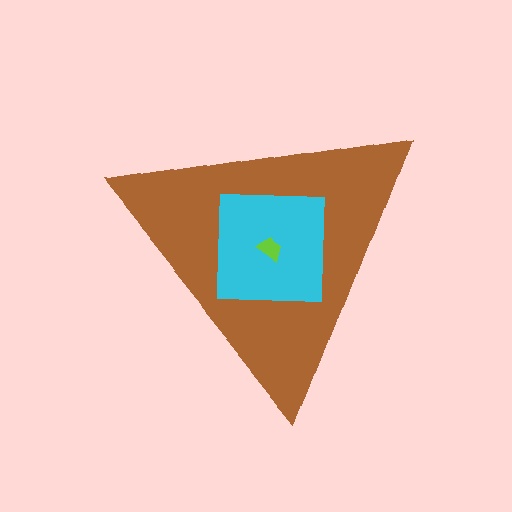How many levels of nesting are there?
3.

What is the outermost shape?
The brown triangle.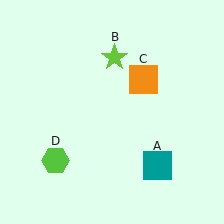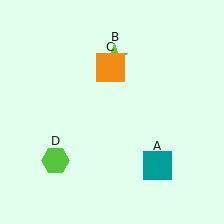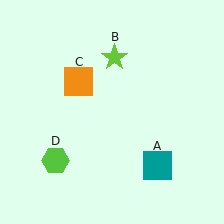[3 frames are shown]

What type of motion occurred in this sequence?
The orange square (object C) rotated counterclockwise around the center of the scene.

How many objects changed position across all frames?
1 object changed position: orange square (object C).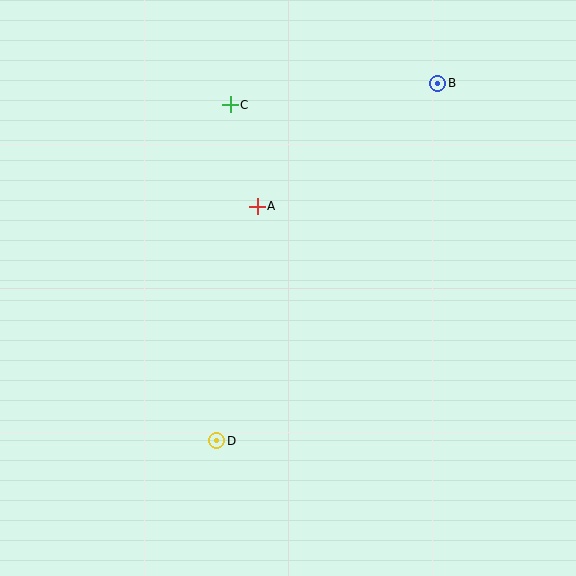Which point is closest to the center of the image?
Point A at (257, 206) is closest to the center.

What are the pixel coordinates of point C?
Point C is at (230, 105).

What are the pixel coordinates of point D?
Point D is at (217, 441).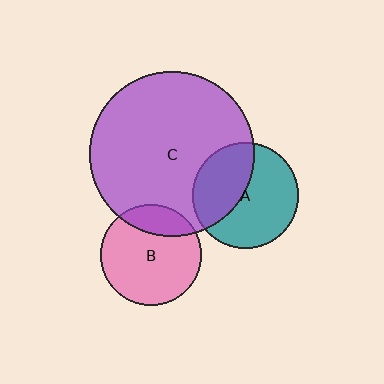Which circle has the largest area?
Circle C (purple).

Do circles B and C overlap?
Yes.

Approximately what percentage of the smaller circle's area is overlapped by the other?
Approximately 20%.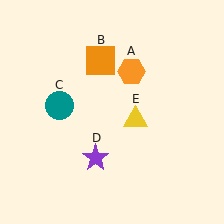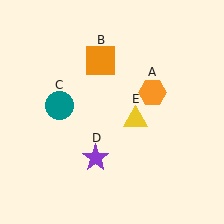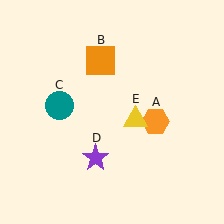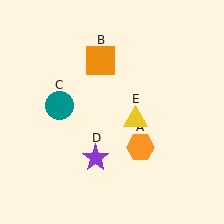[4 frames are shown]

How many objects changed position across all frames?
1 object changed position: orange hexagon (object A).